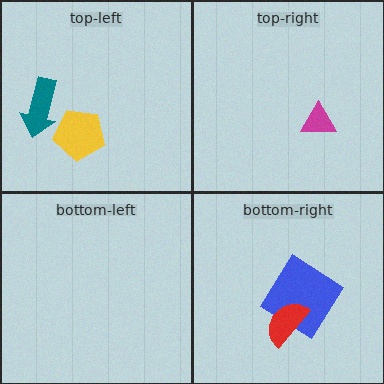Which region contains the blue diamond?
The bottom-right region.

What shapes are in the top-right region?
The magenta triangle.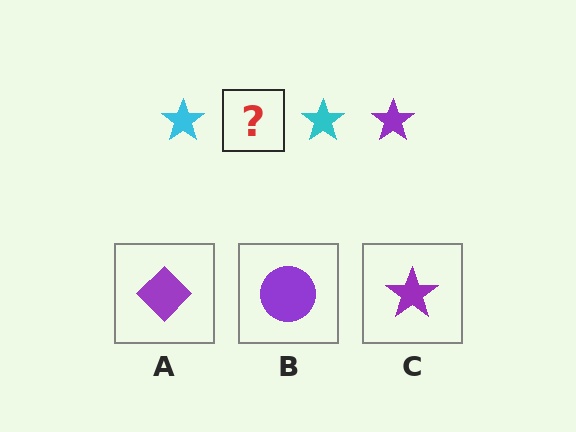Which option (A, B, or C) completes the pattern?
C.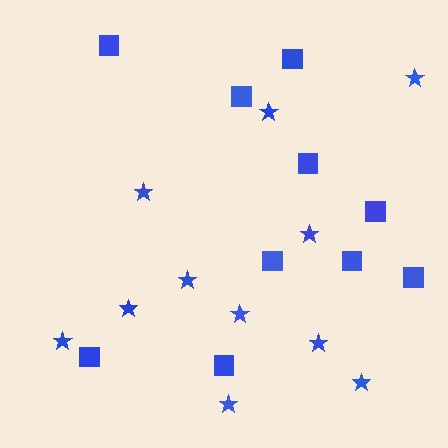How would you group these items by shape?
There are 2 groups: one group of stars (11) and one group of squares (10).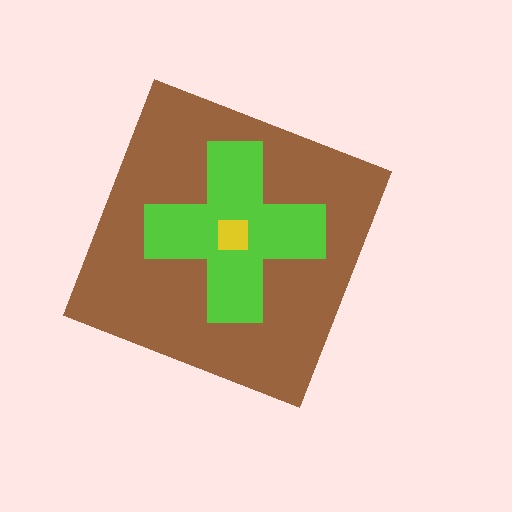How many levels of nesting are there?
3.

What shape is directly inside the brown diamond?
The lime cross.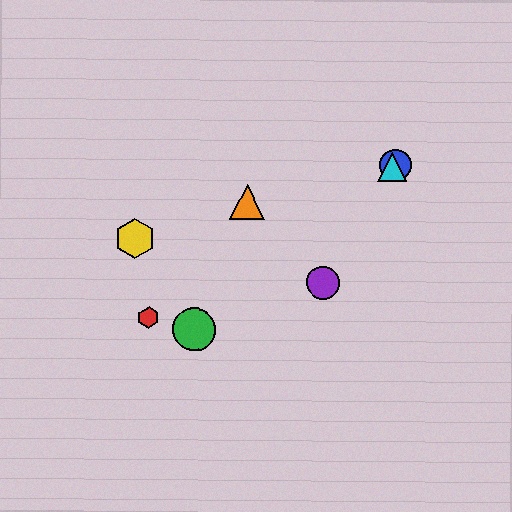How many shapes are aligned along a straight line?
3 shapes (the red hexagon, the blue circle, the cyan triangle) are aligned along a straight line.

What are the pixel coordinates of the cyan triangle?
The cyan triangle is at (392, 167).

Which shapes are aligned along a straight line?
The red hexagon, the blue circle, the cyan triangle are aligned along a straight line.